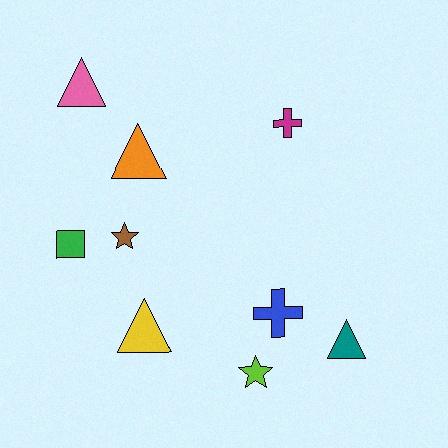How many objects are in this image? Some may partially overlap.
There are 9 objects.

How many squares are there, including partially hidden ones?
There is 1 square.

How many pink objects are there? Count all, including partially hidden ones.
There is 1 pink object.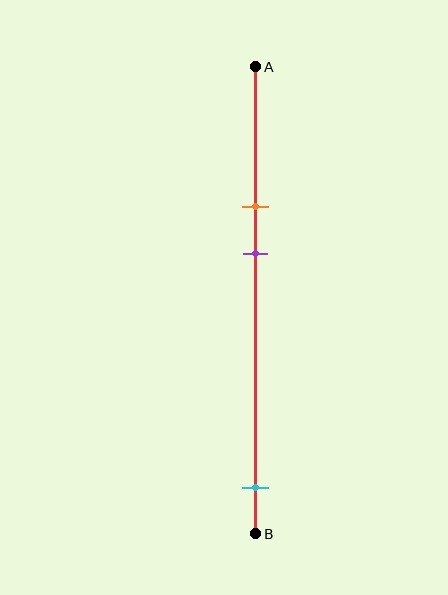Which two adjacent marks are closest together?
The orange and purple marks are the closest adjacent pair.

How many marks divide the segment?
There are 3 marks dividing the segment.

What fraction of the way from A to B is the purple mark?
The purple mark is approximately 40% (0.4) of the way from A to B.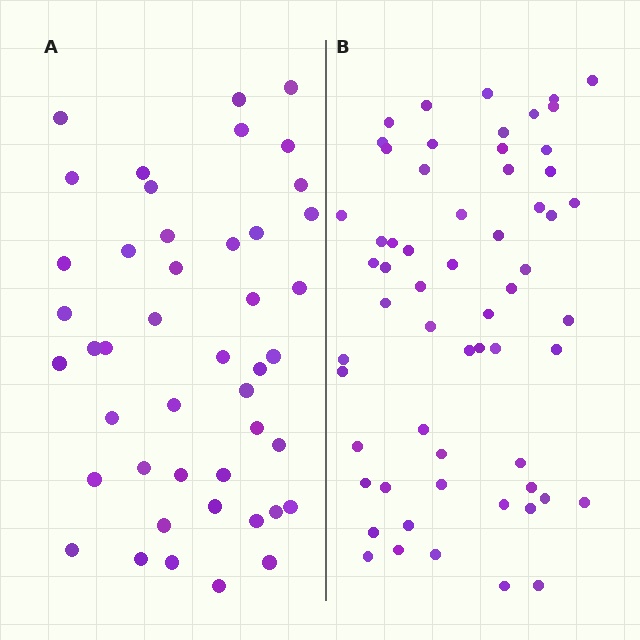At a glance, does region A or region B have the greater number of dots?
Region B (the right region) has more dots.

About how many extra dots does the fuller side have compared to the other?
Region B has approximately 15 more dots than region A.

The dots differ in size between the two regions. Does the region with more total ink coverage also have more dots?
No. Region A has more total ink coverage because its dots are larger, but region B actually contains more individual dots. Total area can be misleading — the number of items is what matters here.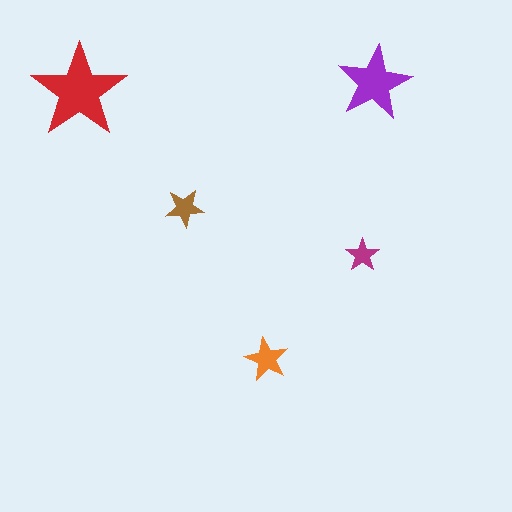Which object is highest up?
The purple star is topmost.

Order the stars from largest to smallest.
the red one, the purple one, the orange one, the brown one, the magenta one.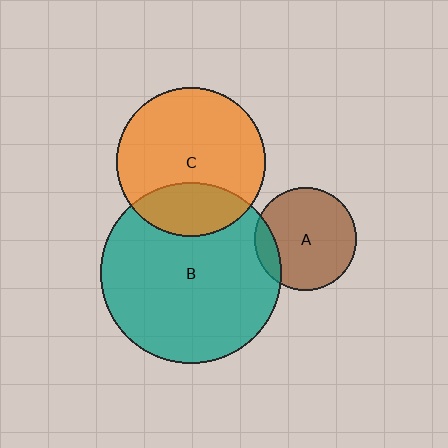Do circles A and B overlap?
Yes.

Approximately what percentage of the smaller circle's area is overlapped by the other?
Approximately 15%.